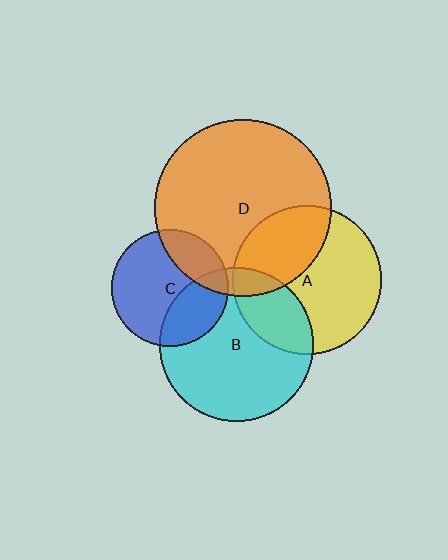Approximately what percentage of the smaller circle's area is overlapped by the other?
Approximately 25%.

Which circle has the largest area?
Circle D (orange).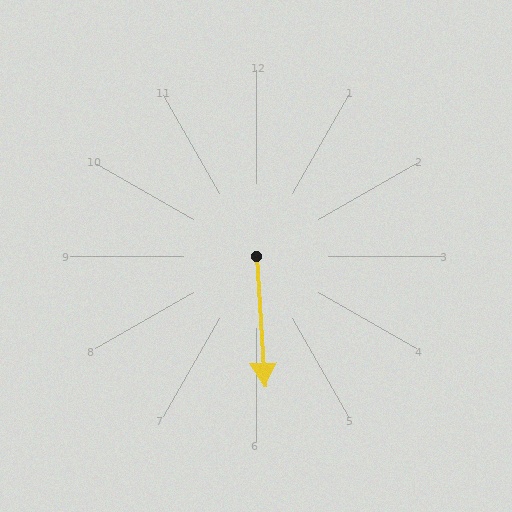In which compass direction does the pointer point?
South.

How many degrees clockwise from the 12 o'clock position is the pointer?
Approximately 176 degrees.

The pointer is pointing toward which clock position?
Roughly 6 o'clock.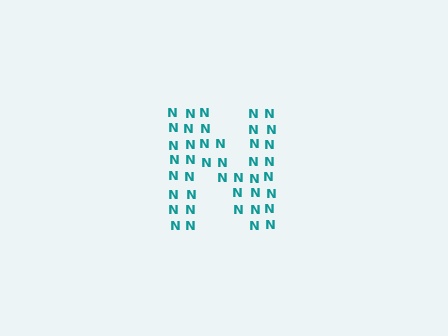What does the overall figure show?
The overall figure shows the letter N.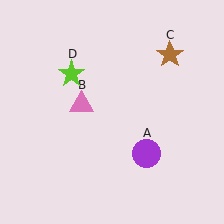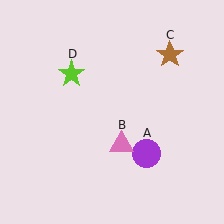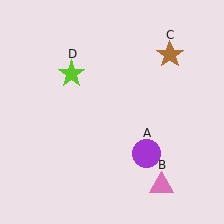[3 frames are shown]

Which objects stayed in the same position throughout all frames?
Purple circle (object A) and brown star (object C) and lime star (object D) remained stationary.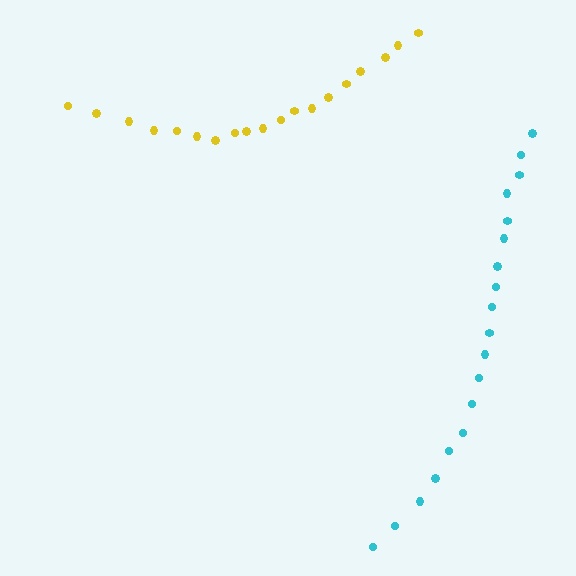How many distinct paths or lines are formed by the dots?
There are 2 distinct paths.